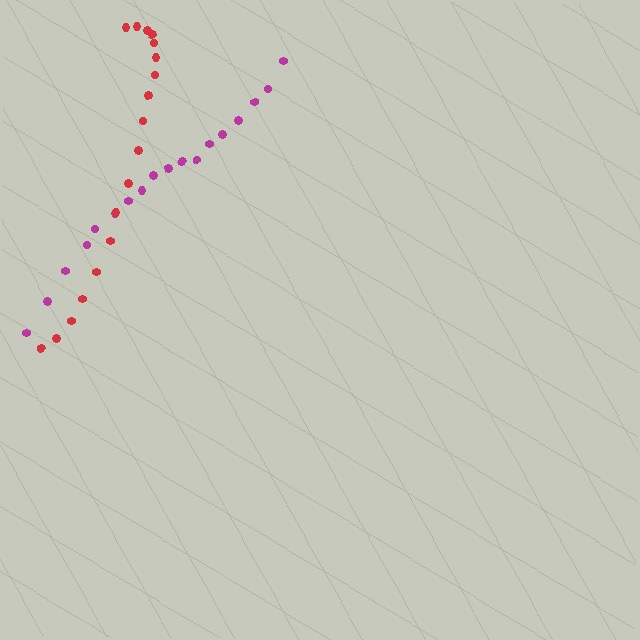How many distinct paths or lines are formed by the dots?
There are 2 distinct paths.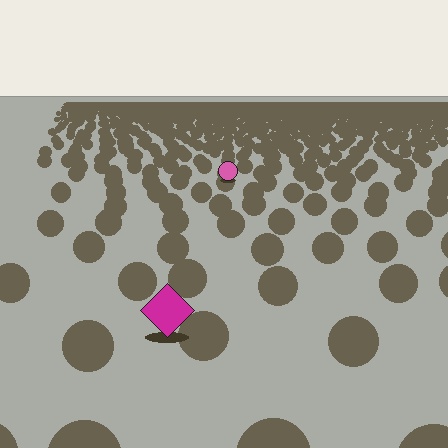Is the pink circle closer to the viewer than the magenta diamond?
No. The magenta diamond is closer — you can tell from the texture gradient: the ground texture is coarser near it.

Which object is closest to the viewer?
The magenta diamond is closest. The texture marks near it are larger and more spread out.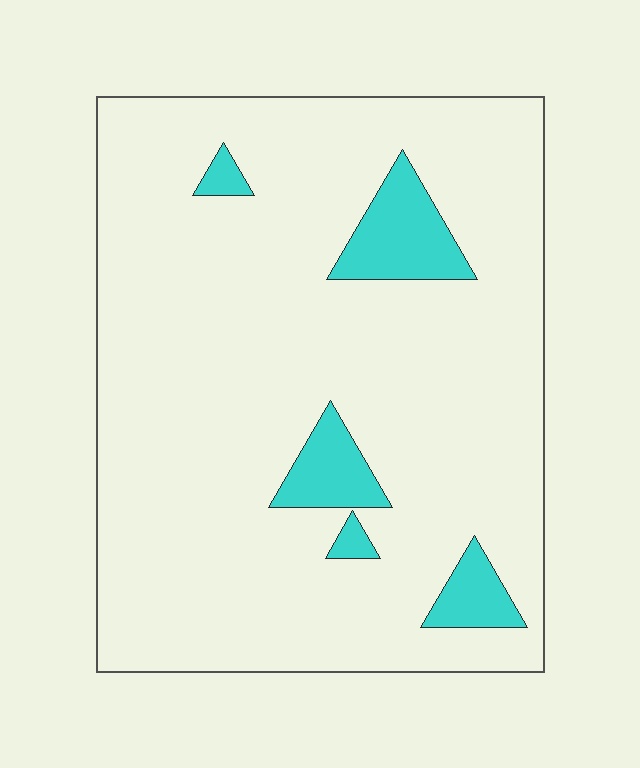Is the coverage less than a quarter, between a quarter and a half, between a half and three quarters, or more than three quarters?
Less than a quarter.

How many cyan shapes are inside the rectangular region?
5.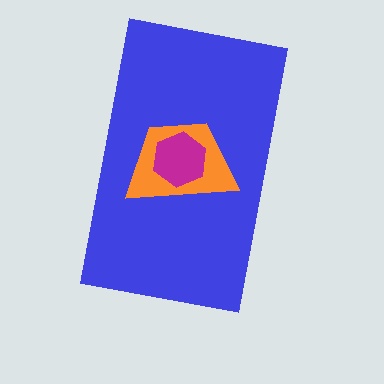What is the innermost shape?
The magenta hexagon.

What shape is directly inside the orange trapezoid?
The magenta hexagon.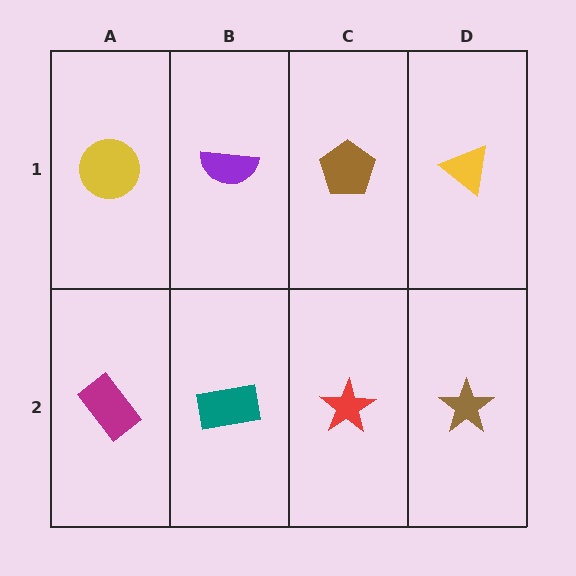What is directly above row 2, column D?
A yellow triangle.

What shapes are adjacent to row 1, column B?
A teal rectangle (row 2, column B), a yellow circle (row 1, column A), a brown pentagon (row 1, column C).